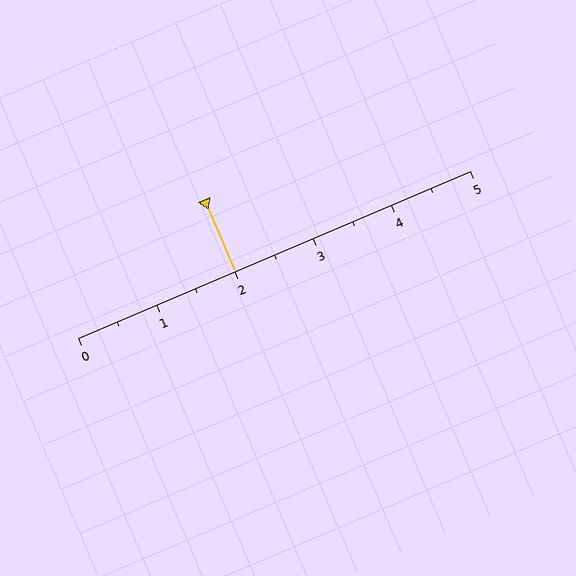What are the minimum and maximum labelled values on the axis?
The axis runs from 0 to 5.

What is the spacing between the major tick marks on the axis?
The major ticks are spaced 1 apart.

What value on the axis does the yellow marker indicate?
The marker indicates approximately 2.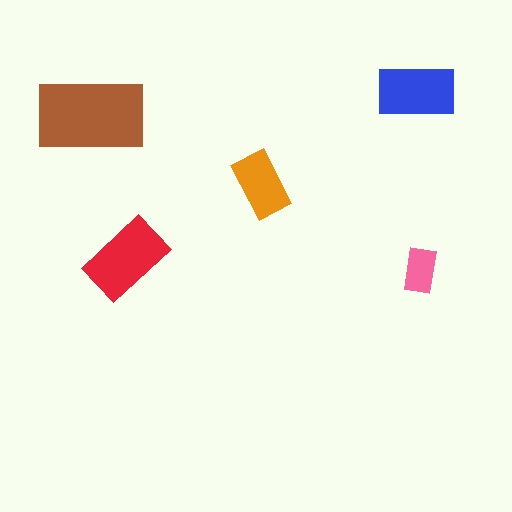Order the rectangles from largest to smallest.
the brown one, the red one, the blue one, the orange one, the pink one.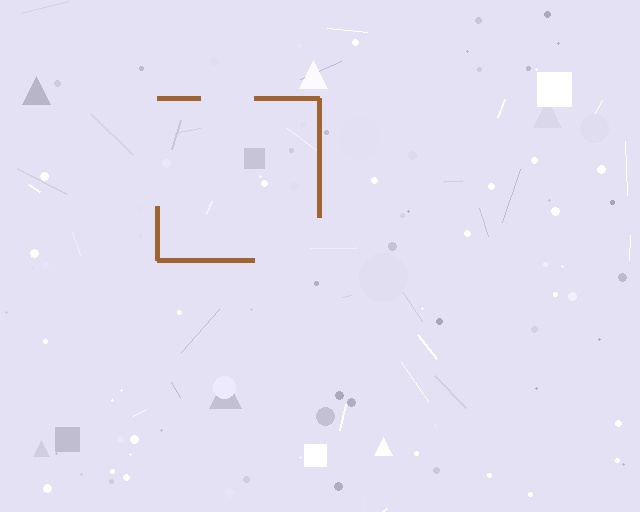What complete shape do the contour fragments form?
The contour fragments form a square.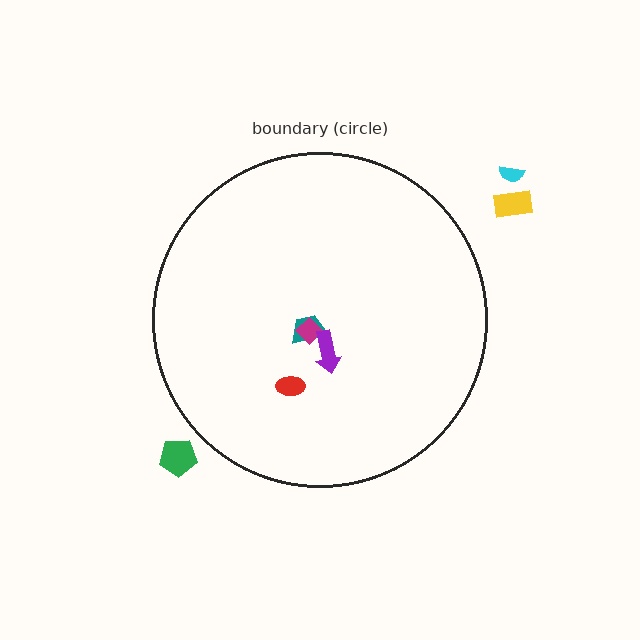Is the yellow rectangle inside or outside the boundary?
Outside.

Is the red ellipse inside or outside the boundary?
Inside.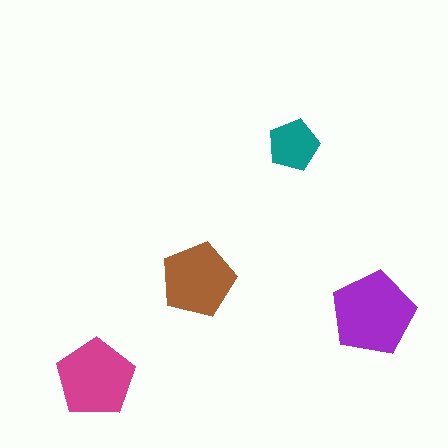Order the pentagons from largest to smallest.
the purple one, the magenta one, the brown one, the teal one.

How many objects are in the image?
There are 4 objects in the image.